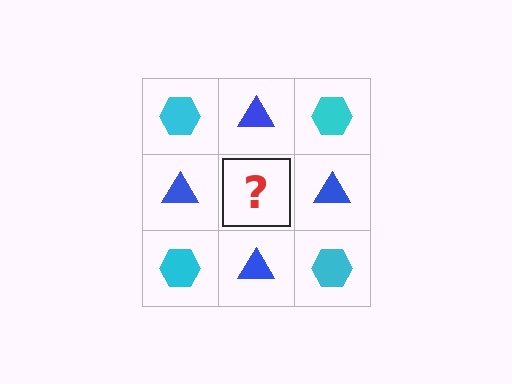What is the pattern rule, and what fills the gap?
The rule is that it alternates cyan hexagon and blue triangle in a checkerboard pattern. The gap should be filled with a cyan hexagon.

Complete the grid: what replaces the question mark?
The question mark should be replaced with a cyan hexagon.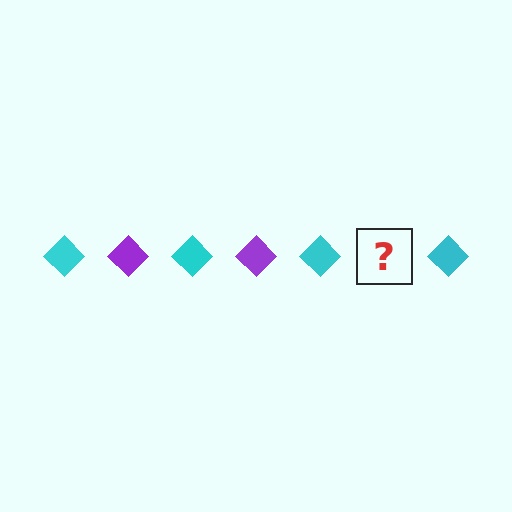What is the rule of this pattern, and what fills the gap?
The rule is that the pattern cycles through cyan, purple diamonds. The gap should be filled with a purple diamond.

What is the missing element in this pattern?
The missing element is a purple diamond.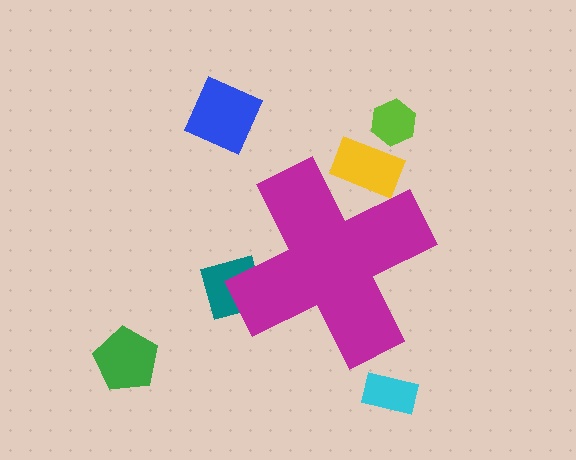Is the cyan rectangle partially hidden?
No, the cyan rectangle is fully visible.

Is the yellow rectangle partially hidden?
Yes, the yellow rectangle is partially hidden behind the magenta cross.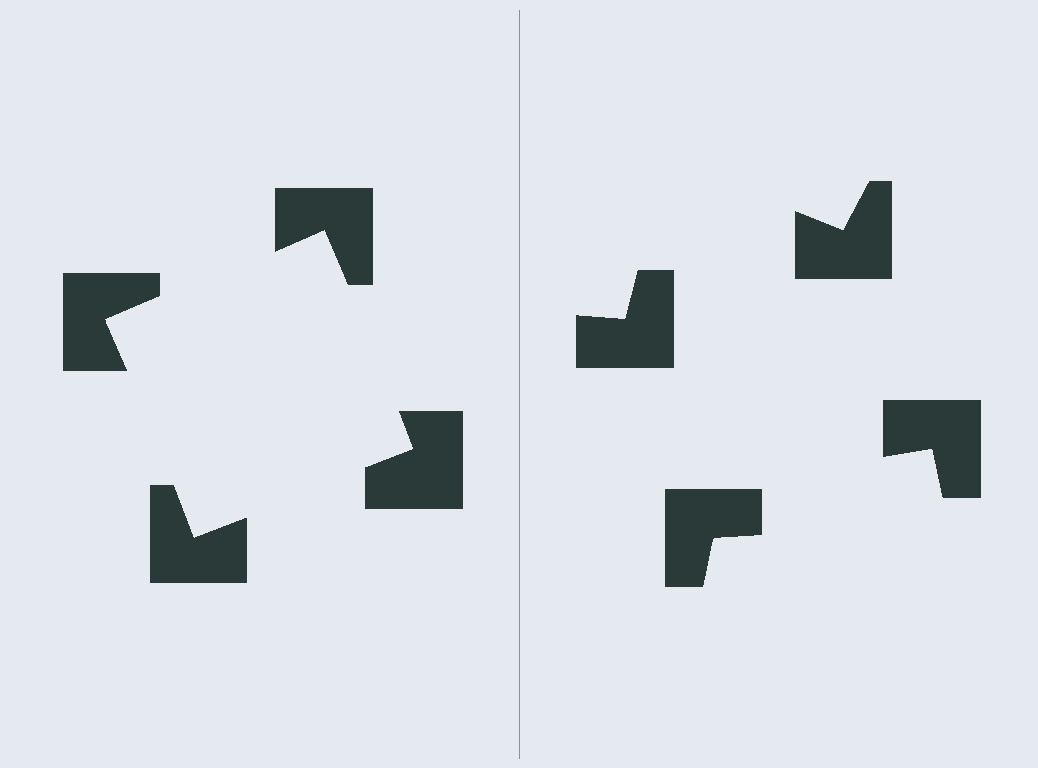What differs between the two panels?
The notched squares are positioned identically on both sides; only the wedge orientations differ. On the left they align to a square; on the right they are misaligned.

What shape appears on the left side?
An illusory square.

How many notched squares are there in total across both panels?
8 — 4 on each side.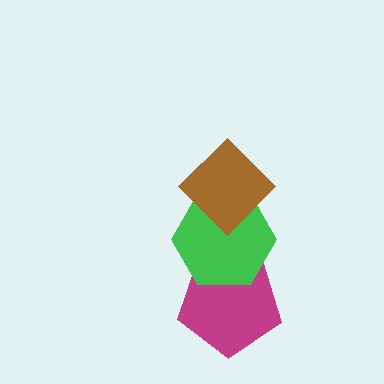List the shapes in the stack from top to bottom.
From top to bottom: the brown diamond, the green hexagon, the magenta pentagon.